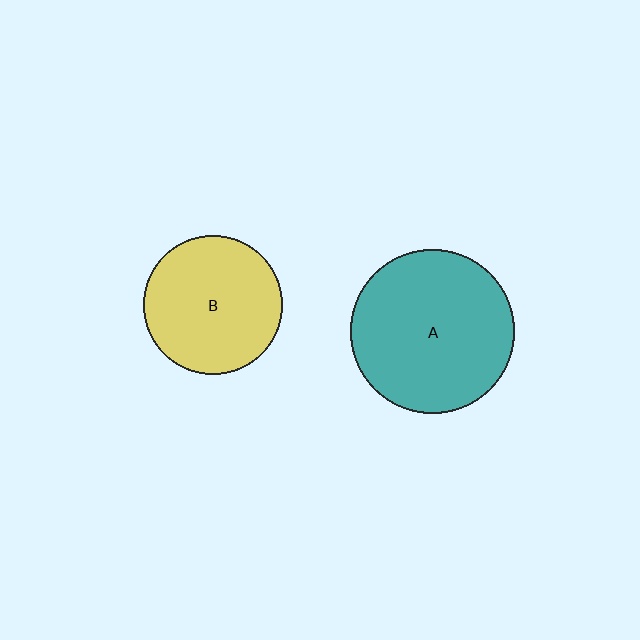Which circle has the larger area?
Circle A (teal).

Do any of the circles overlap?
No, none of the circles overlap.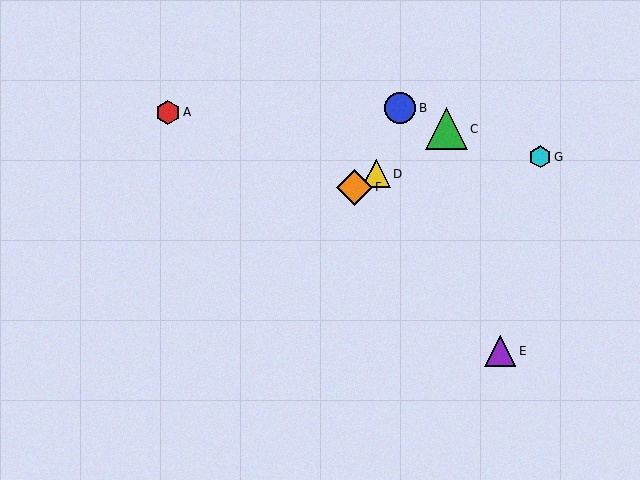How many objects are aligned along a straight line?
3 objects (C, D, F) are aligned along a straight line.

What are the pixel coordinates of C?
Object C is at (446, 129).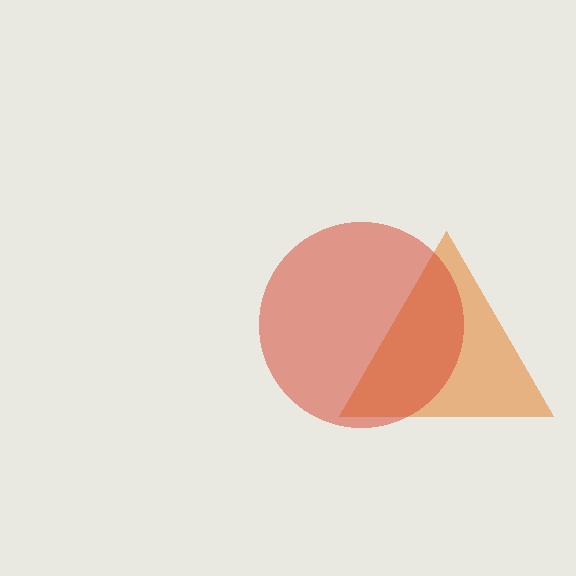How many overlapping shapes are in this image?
There are 2 overlapping shapes in the image.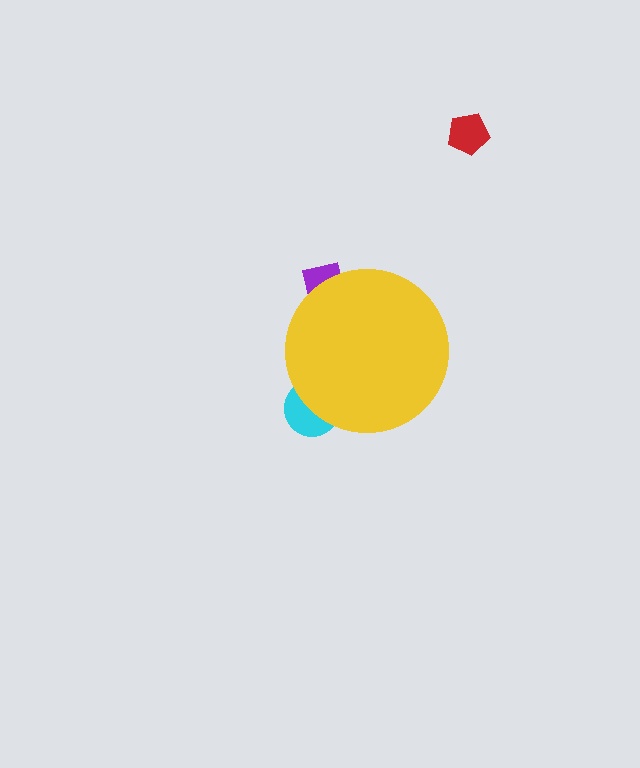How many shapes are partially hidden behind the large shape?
2 shapes are partially hidden.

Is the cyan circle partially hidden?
Yes, the cyan circle is partially hidden behind the yellow circle.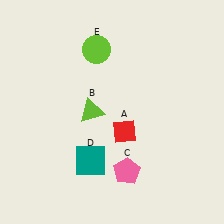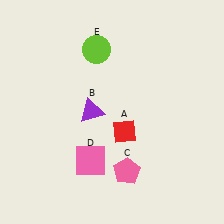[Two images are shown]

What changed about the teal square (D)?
In Image 1, D is teal. In Image 2, it changed to pink.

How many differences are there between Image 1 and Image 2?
There are 2 differences between the two images.